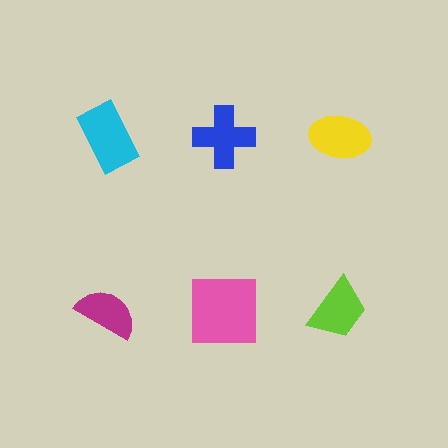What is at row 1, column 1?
A cyan rectangle.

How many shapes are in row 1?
3 shapes.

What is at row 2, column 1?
A magenta semicircle.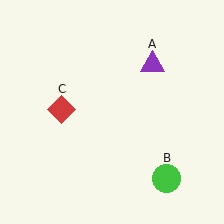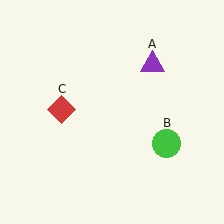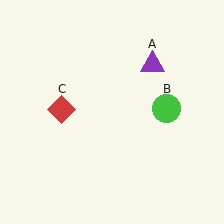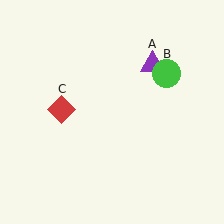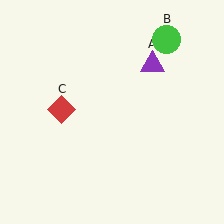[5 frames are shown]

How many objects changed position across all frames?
1 object changed position: green circle (object B).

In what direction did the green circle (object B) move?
The green circle (object B) moved up.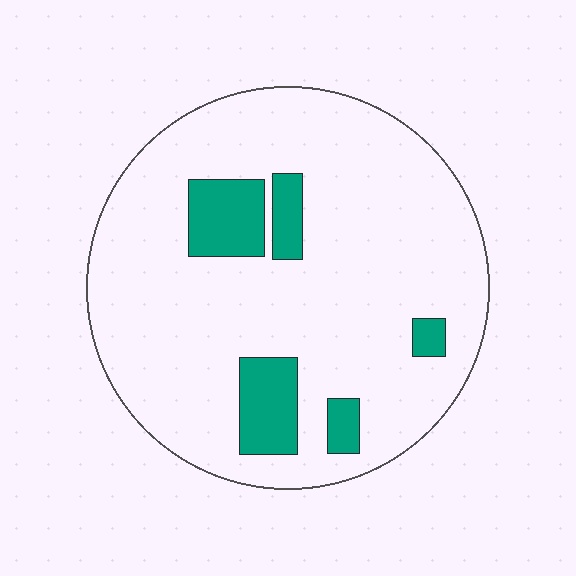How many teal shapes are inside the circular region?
5.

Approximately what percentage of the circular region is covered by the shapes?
Approximately 15%.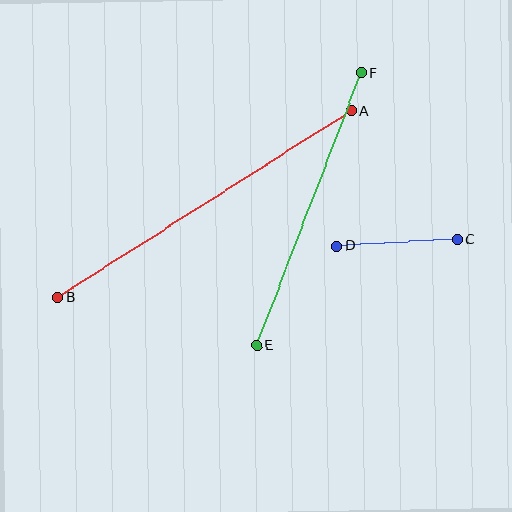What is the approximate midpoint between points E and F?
The midpoint is at approximately (309, 209) pixels.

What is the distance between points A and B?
The distance is approximately 347 pixels.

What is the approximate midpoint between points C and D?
The midpoint is at approximately (397, 243) pixels.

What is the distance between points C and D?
The distance is approximately 121 pixels.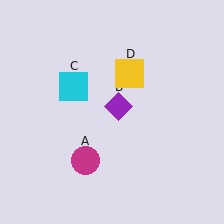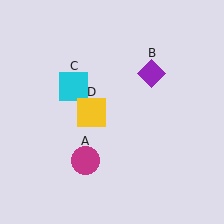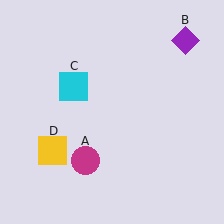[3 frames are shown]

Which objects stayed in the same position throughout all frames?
Magenta circle (object A) and cyan square (object C) remained stationary.